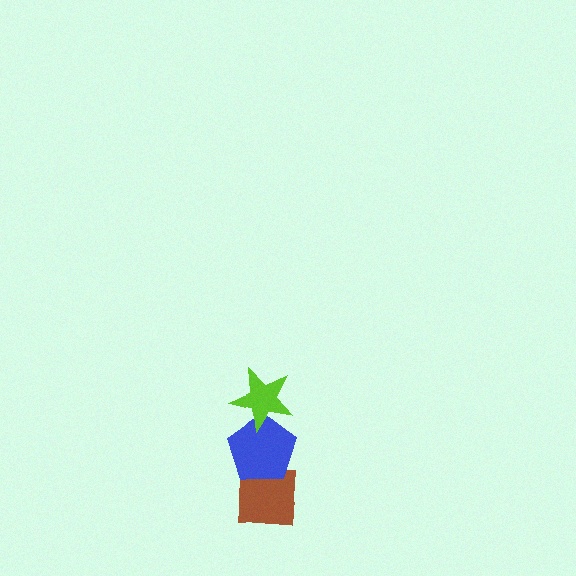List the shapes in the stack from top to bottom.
From top to bottom: the lime star, the blue pentagon, the brown square.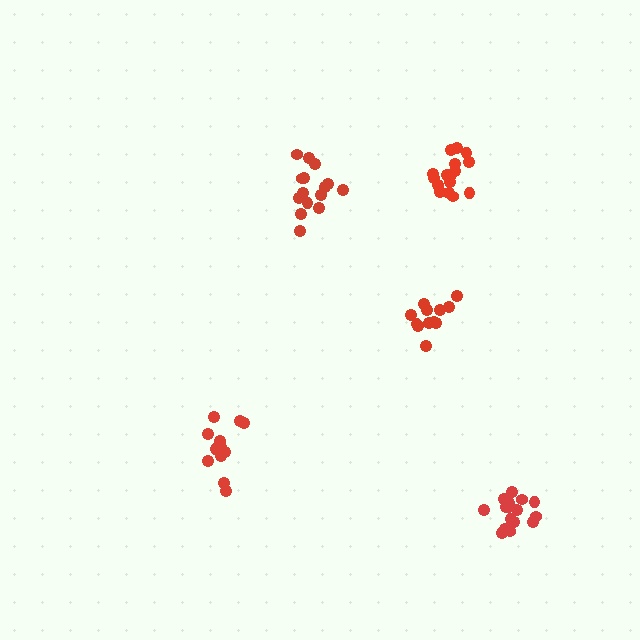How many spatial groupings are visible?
There are 5 spatial groupings.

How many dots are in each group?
Group 1: 12 dots, Group 2: 15 dots, Group 3: 16 dots, Group 4: 13 dots, Group 5: 17 dots (73 total).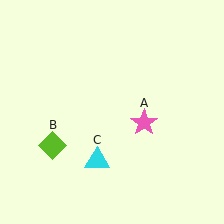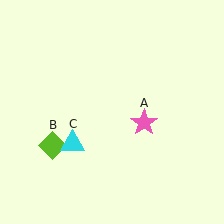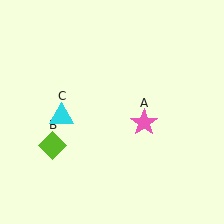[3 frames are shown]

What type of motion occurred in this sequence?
The cyan triangle (object C) rotated clockwise around the center of the scene.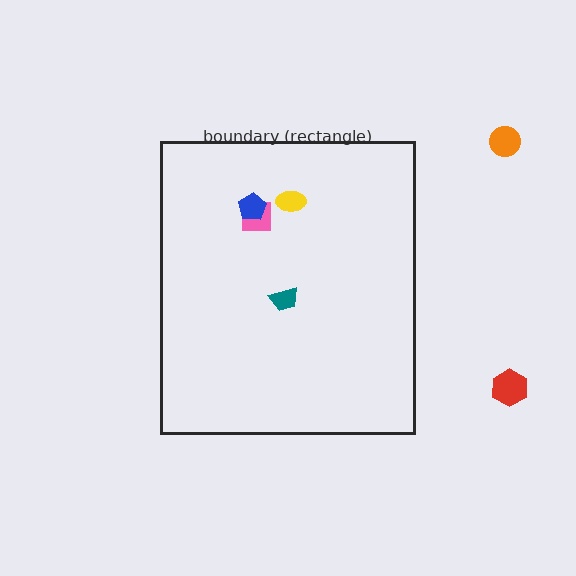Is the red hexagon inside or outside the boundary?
Outside.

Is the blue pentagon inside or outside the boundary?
Inside.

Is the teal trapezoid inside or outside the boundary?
Inside.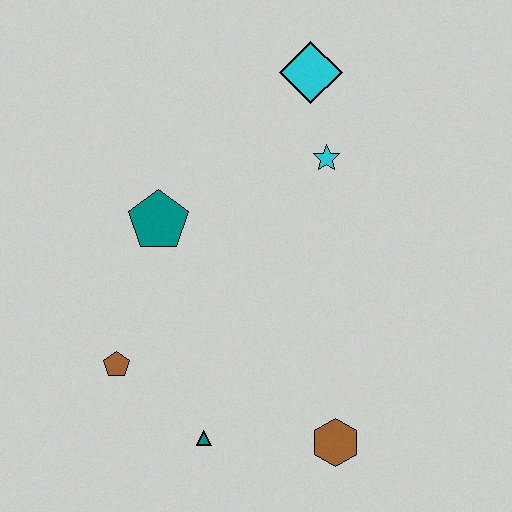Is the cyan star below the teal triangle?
No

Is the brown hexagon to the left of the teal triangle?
No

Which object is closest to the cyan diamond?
The cyan star is closest to the cyan diamond.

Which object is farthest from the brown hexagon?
The cyan diamond is farthest from the brown hexagon.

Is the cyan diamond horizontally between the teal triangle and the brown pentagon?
No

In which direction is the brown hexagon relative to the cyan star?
The brown hexagon is below the cyan star.